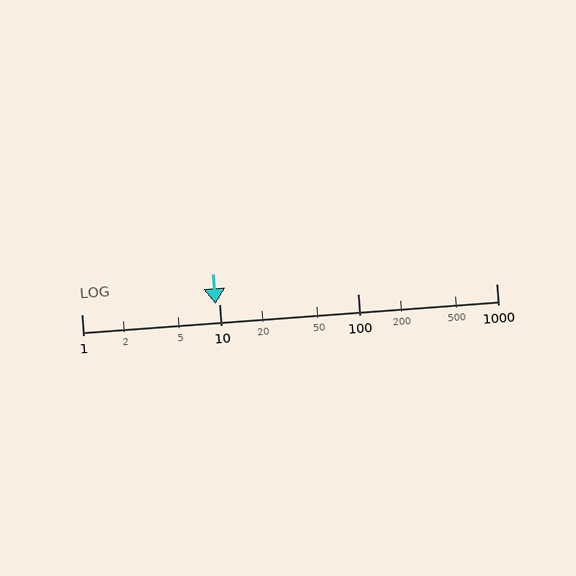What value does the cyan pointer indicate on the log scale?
The pointer indicates approximately 9.3.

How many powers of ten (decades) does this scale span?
The scale spans 3 decades, from 1 to 1000.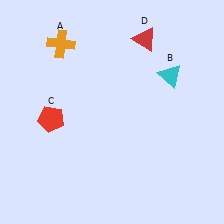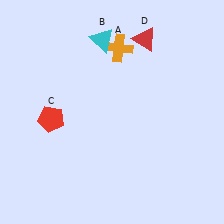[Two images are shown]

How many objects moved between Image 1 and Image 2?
2 objects moved between the two images.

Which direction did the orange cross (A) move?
The orange cross (A) moved right.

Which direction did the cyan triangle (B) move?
The cyan triangle (B) moved left.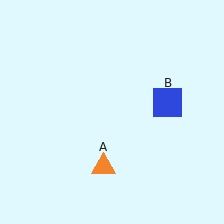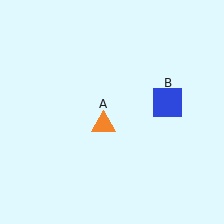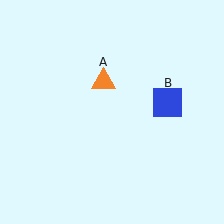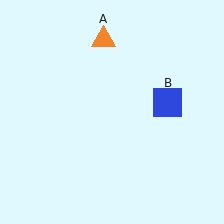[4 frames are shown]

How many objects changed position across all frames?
1 object changed position: orange triangle (object A).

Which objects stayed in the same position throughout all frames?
Blue square (object B) remained stationary.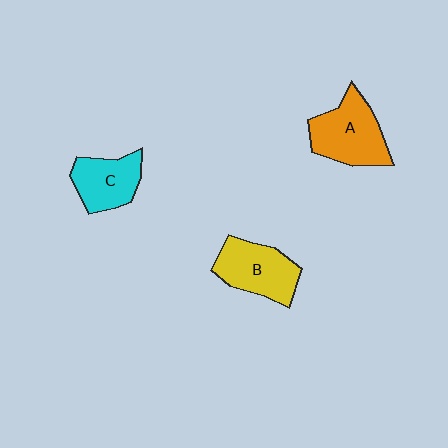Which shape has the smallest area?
Shape C (cyan).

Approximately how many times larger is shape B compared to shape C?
Approximately 1.2 times.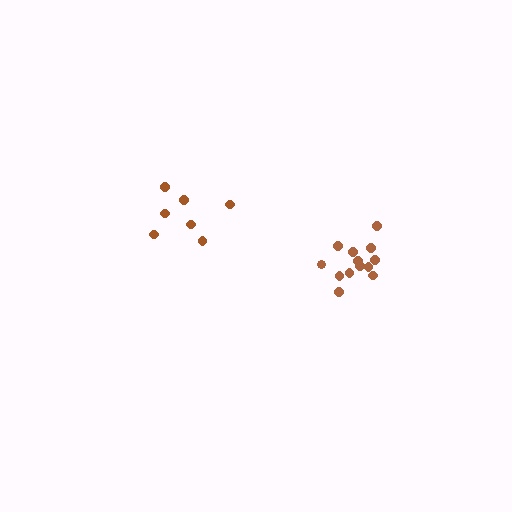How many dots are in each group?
Group 1: 7 dots, Group 2: 13 dots (20 total).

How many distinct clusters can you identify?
There are 2 distinct clusters.